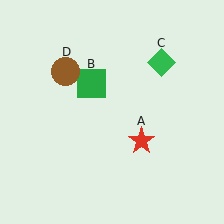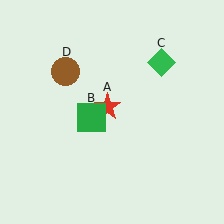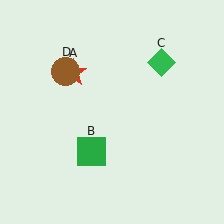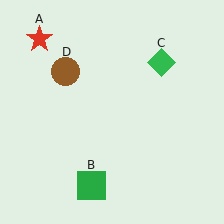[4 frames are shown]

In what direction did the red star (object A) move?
The red star (object A) moved up and to the left.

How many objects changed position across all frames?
2 objects changed position: red star (object A), green square (object B).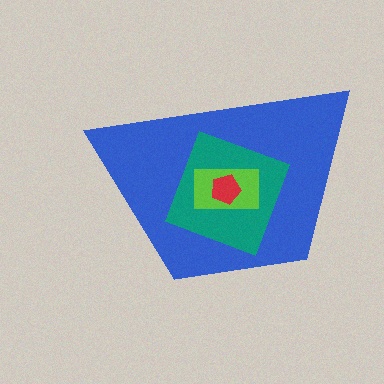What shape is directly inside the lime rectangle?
The red pentagon.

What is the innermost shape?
The red pentagon.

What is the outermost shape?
The blue trapezoid.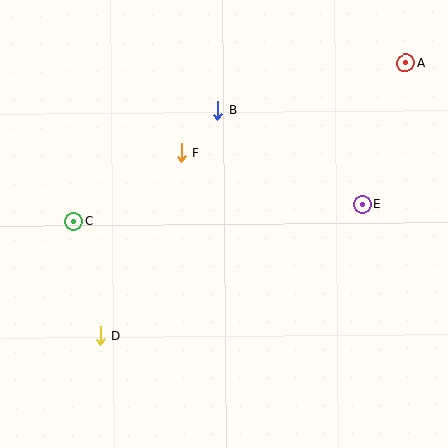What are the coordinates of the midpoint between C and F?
The midpoint between C and F is at (128, 187).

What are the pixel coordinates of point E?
Point E is at (362, 204).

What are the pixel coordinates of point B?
Point B is at (218, 110).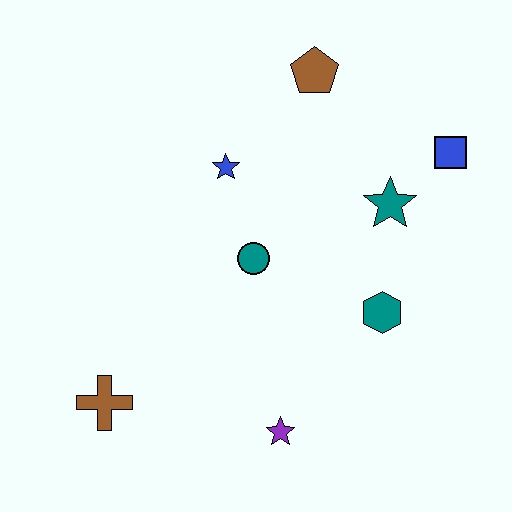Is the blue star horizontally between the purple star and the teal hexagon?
No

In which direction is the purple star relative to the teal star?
The purple star is below the teal star.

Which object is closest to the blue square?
The teal star is closest to the blue square.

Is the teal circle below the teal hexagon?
No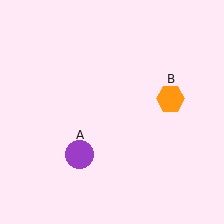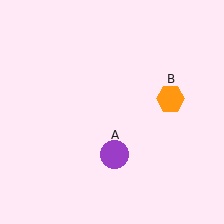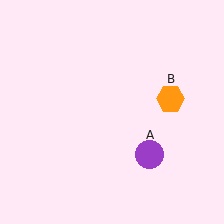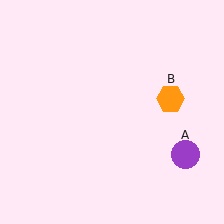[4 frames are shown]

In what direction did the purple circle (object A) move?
The purple circle (object A) moved right.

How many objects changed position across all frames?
1 object changed position: purple circle (object A).